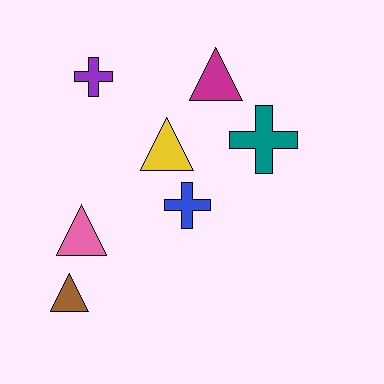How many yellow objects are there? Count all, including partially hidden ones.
There is 1 yellow object.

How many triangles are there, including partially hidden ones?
There are 4 triangles.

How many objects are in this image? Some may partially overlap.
There are 7 objects.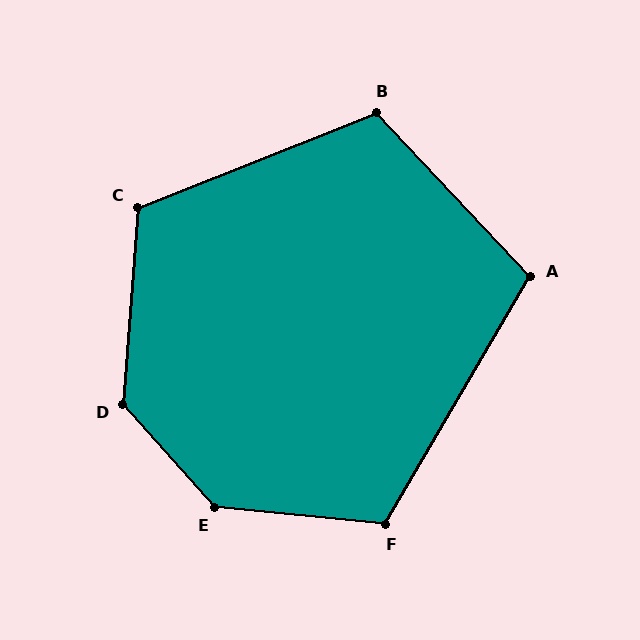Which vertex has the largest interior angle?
E, at approximately 138 degrees.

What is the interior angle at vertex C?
Approximately 116 degrees (obtuse).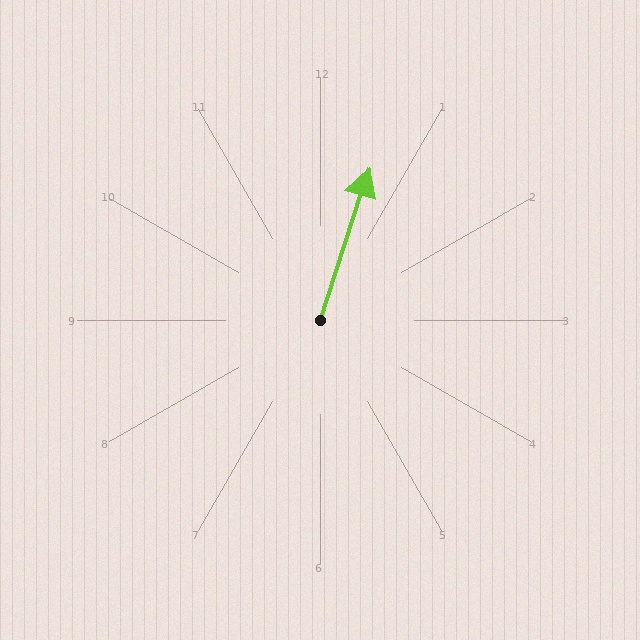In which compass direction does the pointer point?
North.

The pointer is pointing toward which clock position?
Roughly 1 o'clock.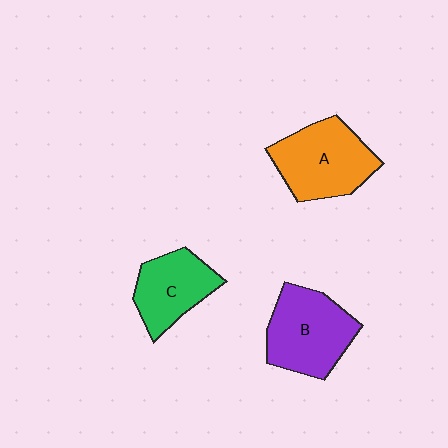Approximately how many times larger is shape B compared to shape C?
Approximately 1.3 times.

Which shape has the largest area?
Shape A (orange).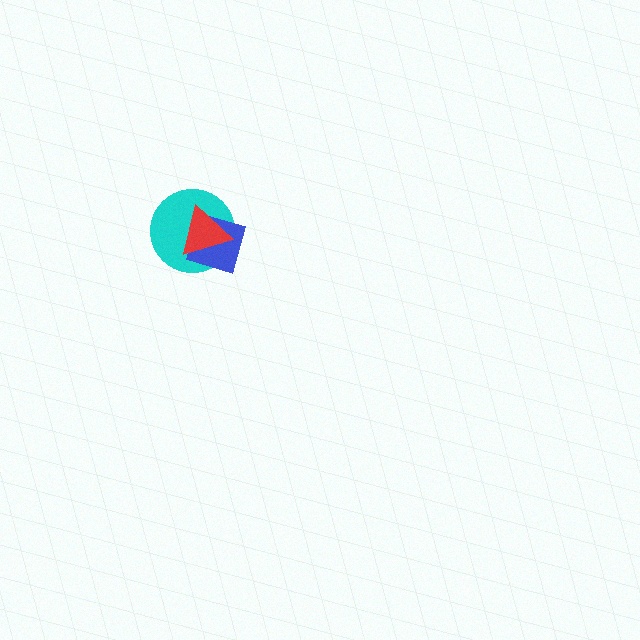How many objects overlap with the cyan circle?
2 objects overlap with the cyan circle.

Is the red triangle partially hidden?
No, no other shape covers it.